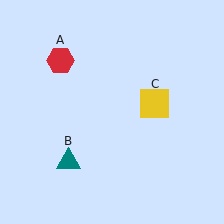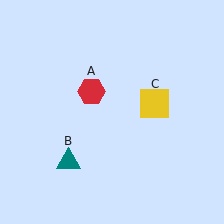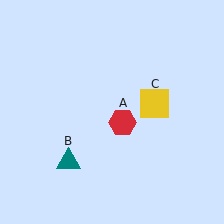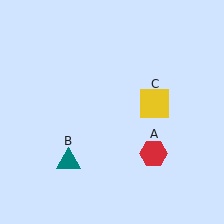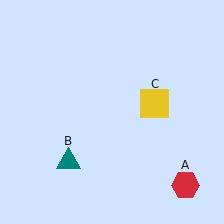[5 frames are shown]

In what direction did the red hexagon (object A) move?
The red hexagon (object A) moved down and to the right.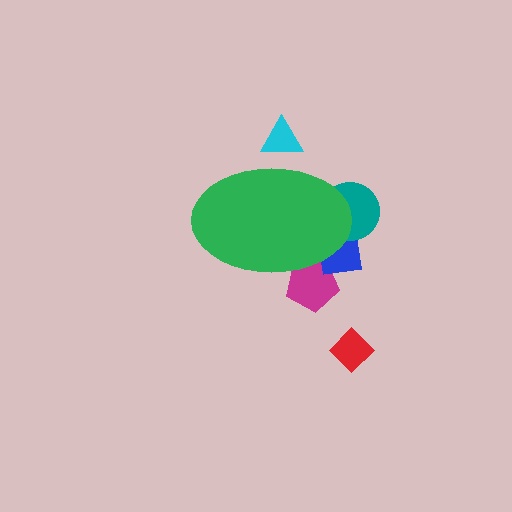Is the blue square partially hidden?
Yes, the blue square is partially hidden behind the green ellipse.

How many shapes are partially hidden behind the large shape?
4 shapes are partially hidden.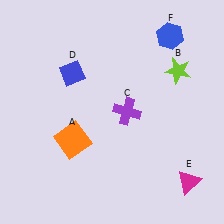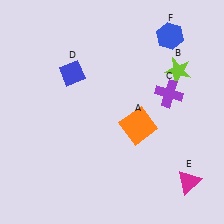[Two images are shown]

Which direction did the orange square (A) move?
The orange square (A) moved right.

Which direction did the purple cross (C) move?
The purple cross (C) moved right.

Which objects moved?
The objects that moved are: the orange square (A), the purple cross (C).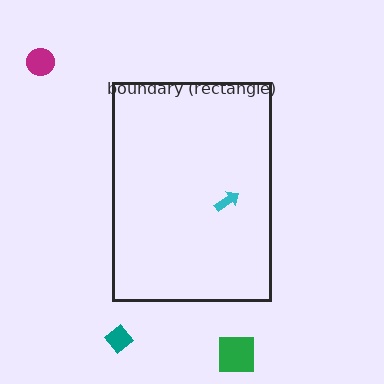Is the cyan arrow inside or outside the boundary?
Inside.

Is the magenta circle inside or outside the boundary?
Outside.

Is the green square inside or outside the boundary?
Outside.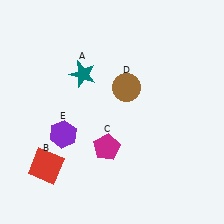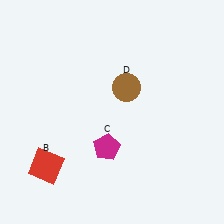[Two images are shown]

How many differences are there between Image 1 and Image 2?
There are 2 differences between the two images.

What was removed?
The purple hexagon (E), the teal star (A) were removed in Image 2.